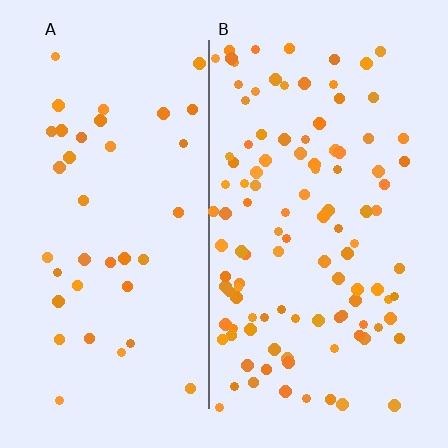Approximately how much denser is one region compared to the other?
Approximately 2.9× — region B over region A.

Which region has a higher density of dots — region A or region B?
B (the right).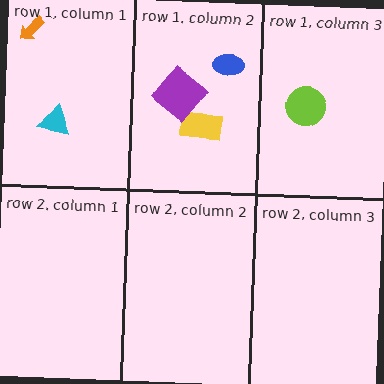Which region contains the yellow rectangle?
The row 1, column 2 region.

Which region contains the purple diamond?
The row 1, column 2 region.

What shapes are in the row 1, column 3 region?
The lime circle.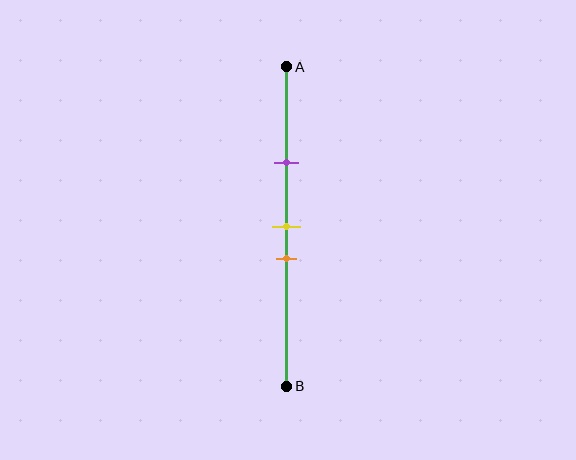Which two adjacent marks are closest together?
The yellow and orange marks are the closest adjacent pair.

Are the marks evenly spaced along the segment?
No, the marks are not evenly spaced.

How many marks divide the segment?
There are 3 marks dividing the segment.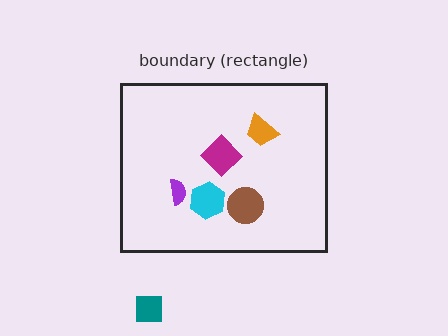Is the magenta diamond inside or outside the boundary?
Inside.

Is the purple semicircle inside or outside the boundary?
Inside.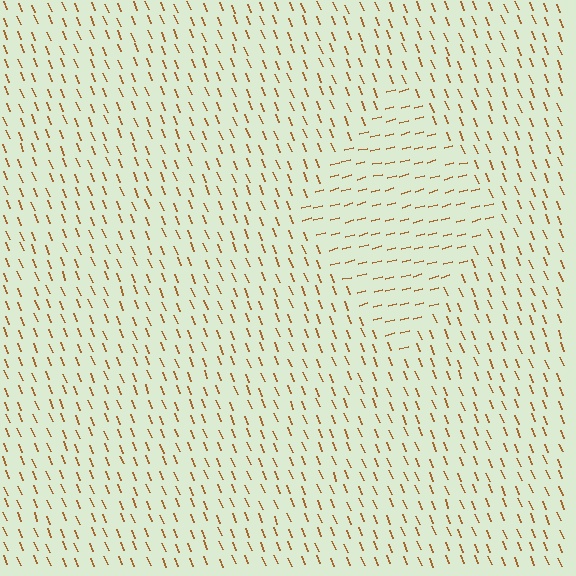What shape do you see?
I see a diamond.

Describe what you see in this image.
The image is filled with small brown line segments. A diamond region in the image has lines oriented differently from the surrounding lines, creating a visible texture boundary.